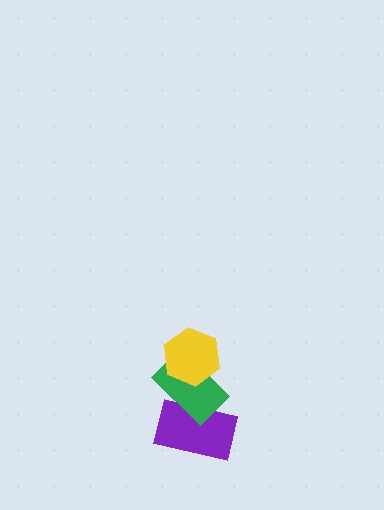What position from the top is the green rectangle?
The green rectangle is 2nd from the top.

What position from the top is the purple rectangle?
The purple rectangle is 3rd from the top.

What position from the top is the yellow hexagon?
The yellow hexagon is 1st from the top.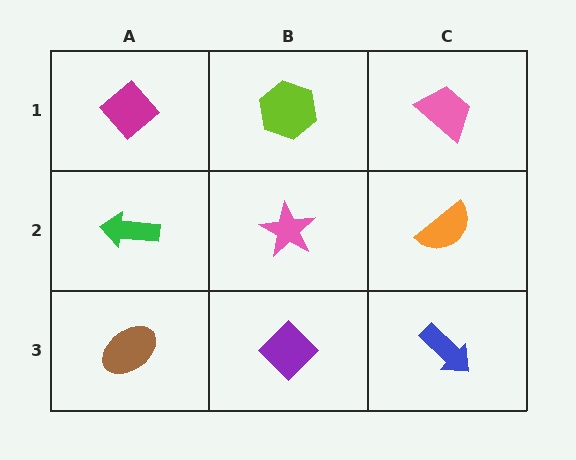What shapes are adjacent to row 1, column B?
A pink star (row 2, column B), a magenta diamond (row 1, column A), a pink trapezoid (row 1, column C).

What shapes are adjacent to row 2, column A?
A magenta diamond (row 1, column A), a brown ellipse (row 3, column A), a pink star (row 2, column B).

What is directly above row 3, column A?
A green arrow.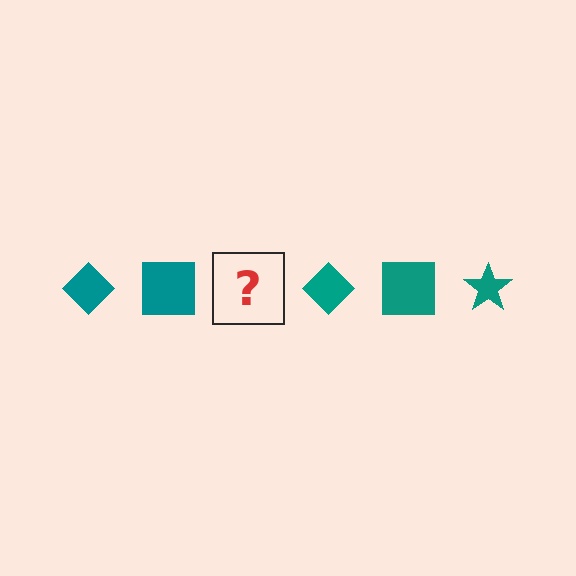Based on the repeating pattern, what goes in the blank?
The blank should be a teal star.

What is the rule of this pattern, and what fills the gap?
The rule is that the pattern cycles through diamond, square, star shapes in teal. The gap should be filled with a teal star.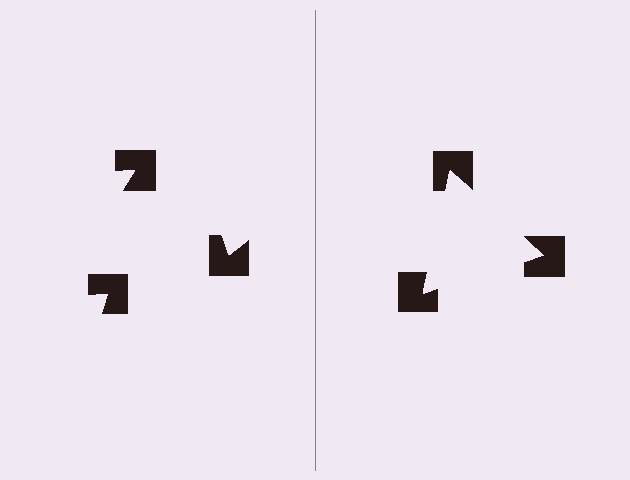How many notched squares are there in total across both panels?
6 — 3 on each side.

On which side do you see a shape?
An illusory triangle appears on the right side. On the left side the wedge cuts are rotated, so no coherent shape forms.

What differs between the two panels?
The notched squares are positioned identically on both sides; only the wedge orientations differ. On the right they align to a triangle; on the left they are misaligned.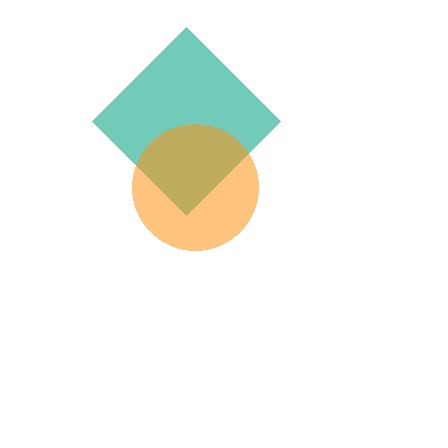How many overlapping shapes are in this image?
There are 2 overlapping shapes in the image.